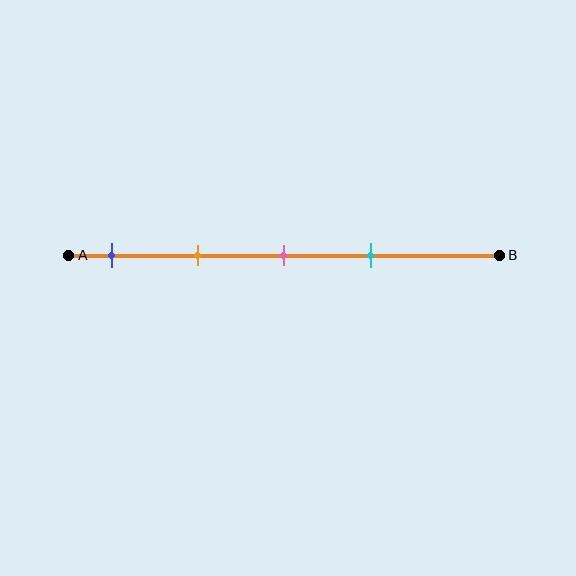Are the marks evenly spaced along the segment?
Yes, the marks are approximately evenly spaced.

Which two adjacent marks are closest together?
The pink and cyan marks are the closest adjacent pair.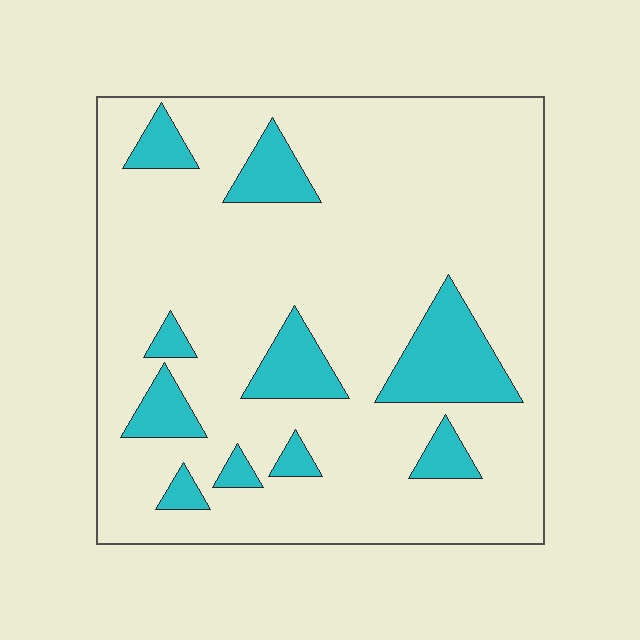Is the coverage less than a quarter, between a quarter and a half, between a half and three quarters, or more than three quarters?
Less than a quarter.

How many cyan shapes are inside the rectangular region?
10.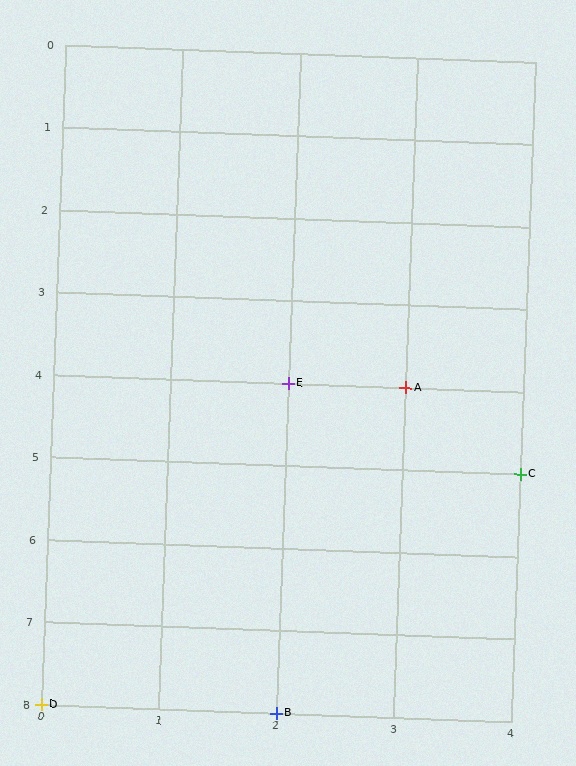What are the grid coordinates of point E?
Point E is at grid coordinates (2, 4).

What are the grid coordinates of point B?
Point B is at grid coordinates (2, 8).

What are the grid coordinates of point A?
Point A is at grid coordinates (3, 4).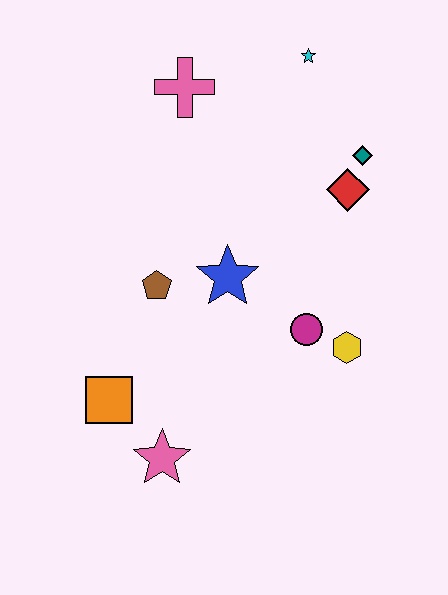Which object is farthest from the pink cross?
The pink star is farthest from the pink cross.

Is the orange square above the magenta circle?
No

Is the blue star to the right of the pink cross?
Yes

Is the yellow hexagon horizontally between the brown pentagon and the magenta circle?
No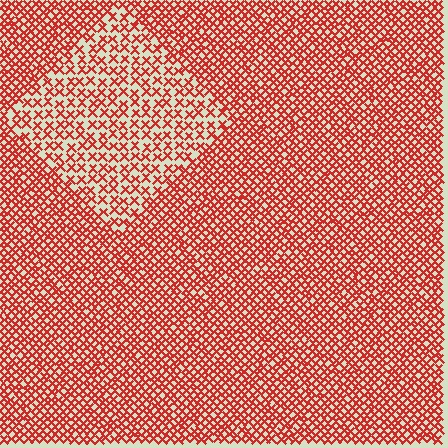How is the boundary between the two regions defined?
The boundary is defined by a change in element density (approximately 1.9x ratio). All elements are the same color, size, and shape.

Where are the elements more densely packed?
The elements are more densely packed outside the diamond boundary.